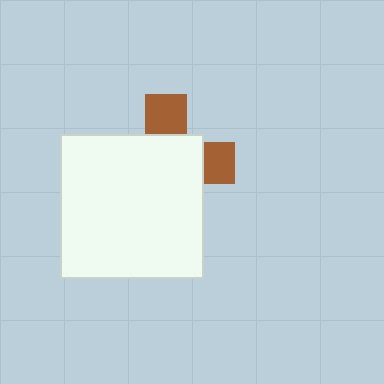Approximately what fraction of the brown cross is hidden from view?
Roughly 69% of the brown cross is hidden behind the white square.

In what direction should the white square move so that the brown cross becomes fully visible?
The white square should move toward the lower-left. That is the shortest direction to clear the overlap and leave the brown cross fully visible.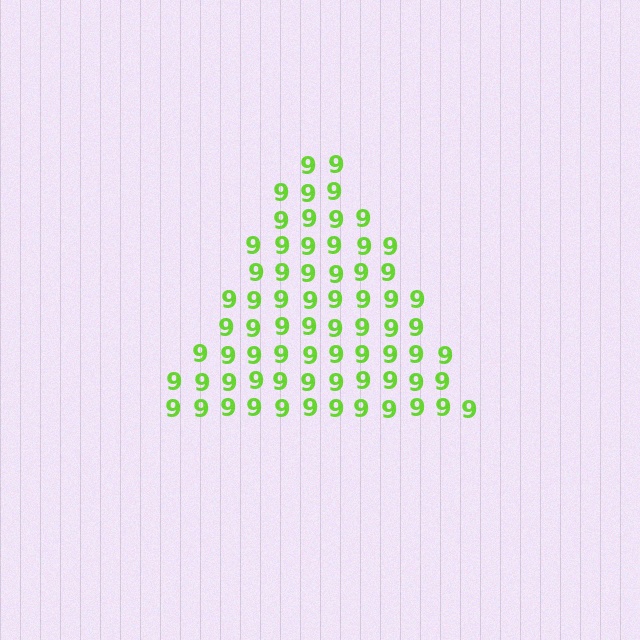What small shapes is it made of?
It is made of small digit 9's.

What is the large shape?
The large shape is a triangle.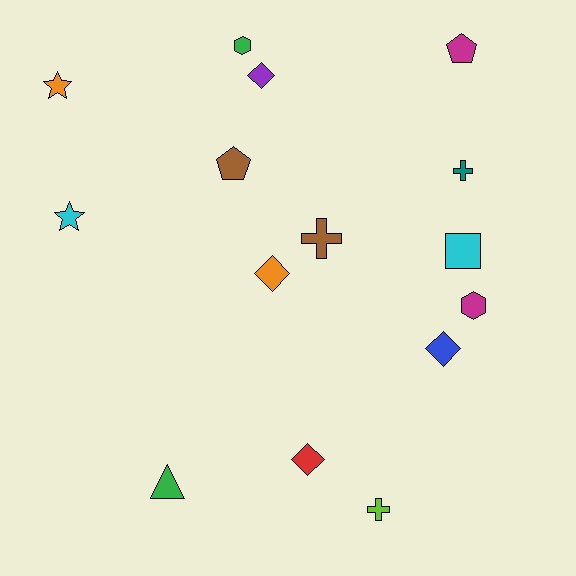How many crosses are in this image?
There are 3 crosses.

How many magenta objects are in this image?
There are 2 magenta objects.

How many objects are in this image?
There are 15 objects.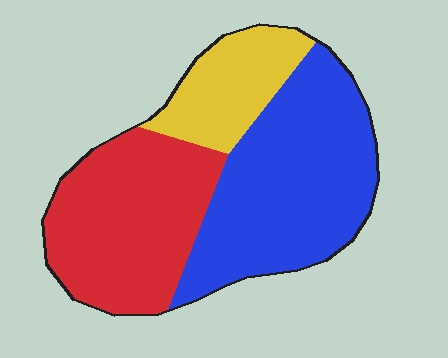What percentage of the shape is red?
Red takes up about three eighths (3/8) of the shape.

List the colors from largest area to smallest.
From largest to smallest: blue, red, yellow.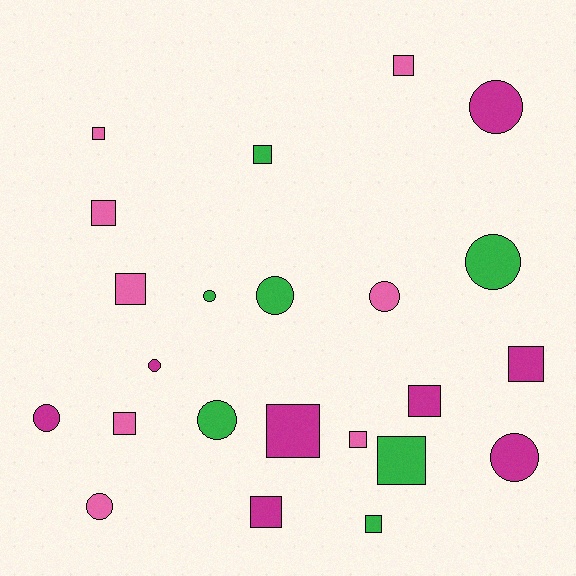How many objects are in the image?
There are 23 objects.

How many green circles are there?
There are 4 green circles.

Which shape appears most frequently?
Square, with 13 objects.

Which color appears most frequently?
Magenta, with 8 objects.